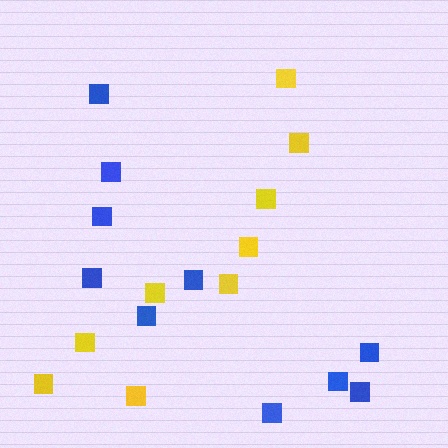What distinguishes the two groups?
There are 2 groups: one group of blue squares (10) and one group of yellow squares (9).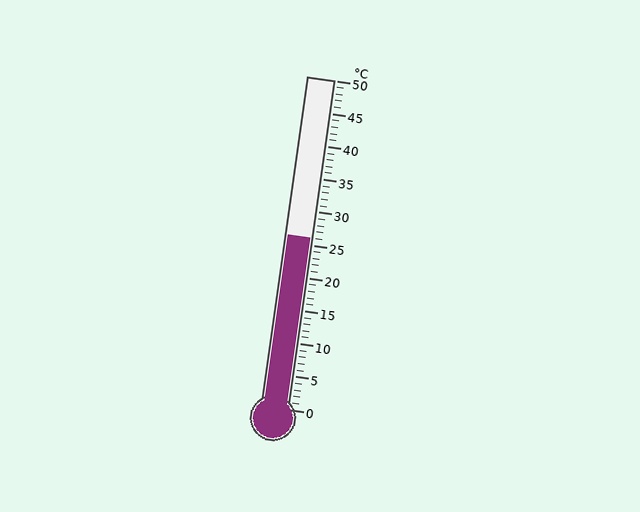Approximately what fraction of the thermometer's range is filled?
The thermometer is filled to approximately 50% of its range.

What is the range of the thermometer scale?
The thermometer scale ranges from 0°C to 50°C.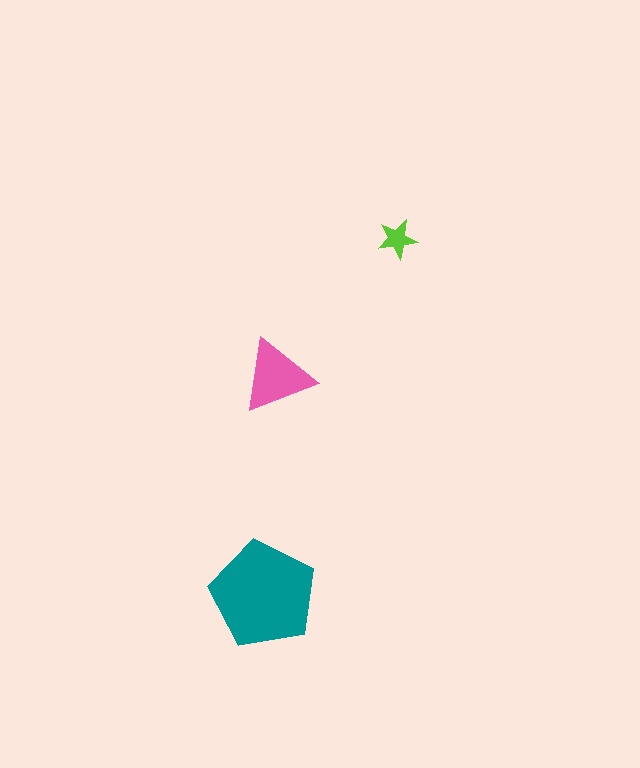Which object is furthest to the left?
The teal pentagon is leftmost.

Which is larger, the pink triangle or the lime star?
The pink triangle.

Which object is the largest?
The teal pentagon.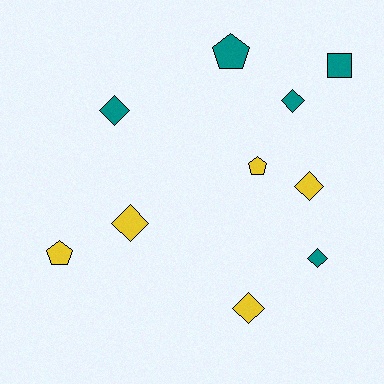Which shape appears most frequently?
Diamond, with 6 objects.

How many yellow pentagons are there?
There are 2 yellow pentagons.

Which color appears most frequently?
Teal, with 5 objects.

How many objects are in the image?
There are 10 objects.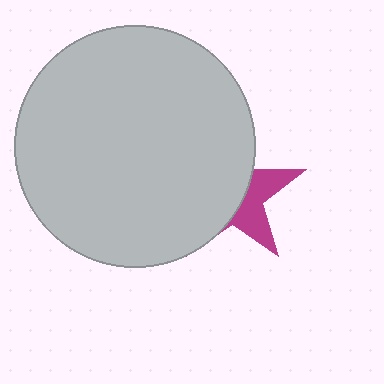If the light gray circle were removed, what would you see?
You would see the complete magenta star.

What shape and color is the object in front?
The object in front is a light gray circle.